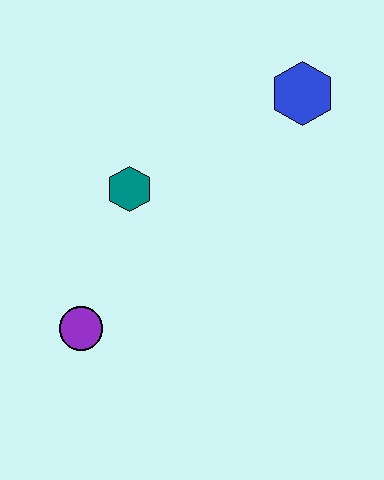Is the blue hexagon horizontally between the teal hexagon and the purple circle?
No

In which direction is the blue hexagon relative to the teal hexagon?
The blue hexagon is to the right of the teal hexagon.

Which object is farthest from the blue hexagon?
The purple circle is farthest from the blue hexagon.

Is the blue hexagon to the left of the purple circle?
No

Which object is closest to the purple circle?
The teal hexagon is closest to the purple circle.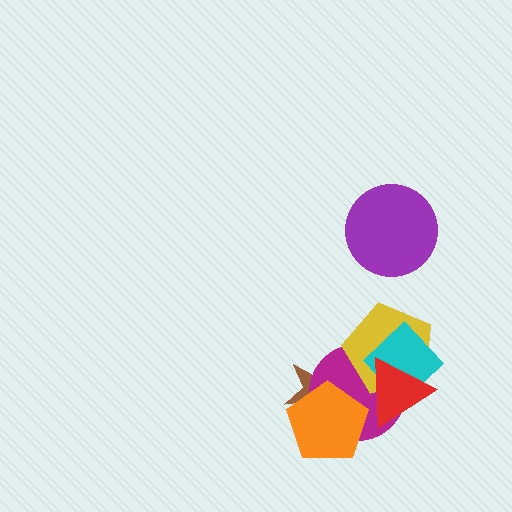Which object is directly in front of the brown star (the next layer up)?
The magenta circle is directly in front of the brown star.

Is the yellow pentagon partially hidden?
Yes, it is partially covered by another shape.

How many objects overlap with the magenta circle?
5 objects overlap with the magenta circle.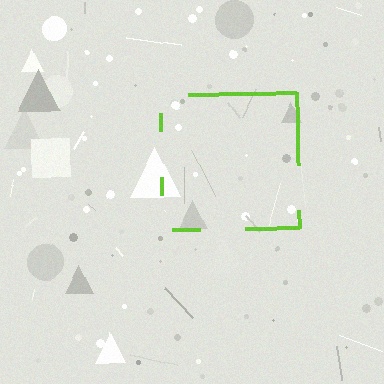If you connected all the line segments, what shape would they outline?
They would outline a square.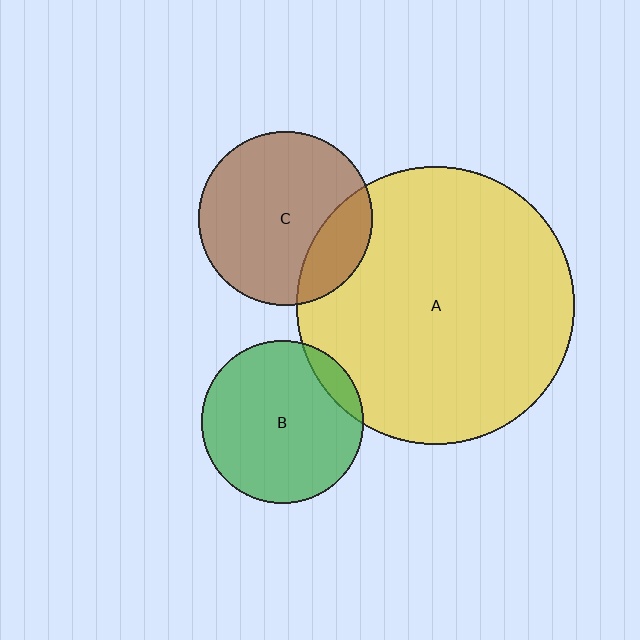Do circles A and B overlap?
Yes.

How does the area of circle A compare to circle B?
Approximately 2.9 times.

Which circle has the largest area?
Circle A (yellow).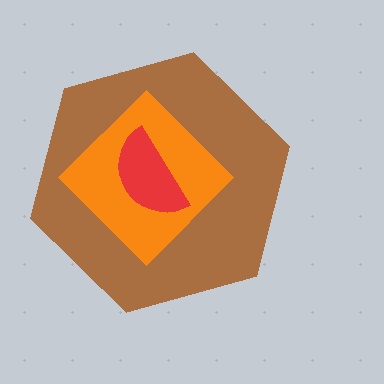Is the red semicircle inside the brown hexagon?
Yes.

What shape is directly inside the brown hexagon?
The orange diamond.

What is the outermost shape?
The brown hexagon.